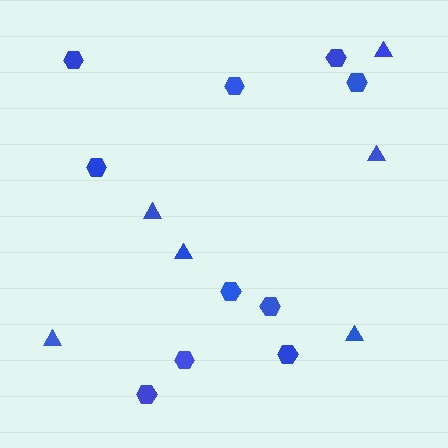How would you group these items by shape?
There are 2 groups: one group of hexagons (10) and one group of triangles (6).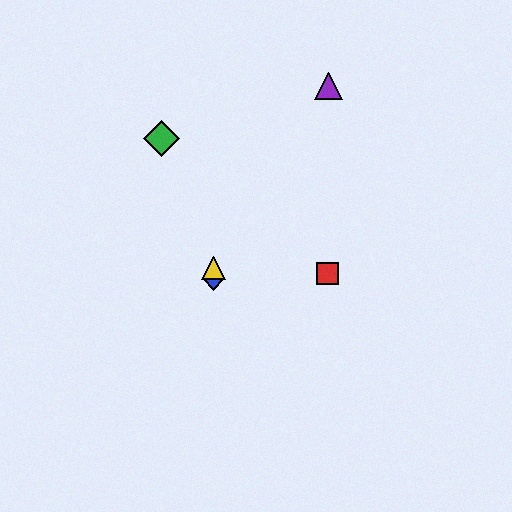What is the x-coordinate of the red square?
The red square is at x≈327.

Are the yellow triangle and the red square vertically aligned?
No, the yellow triangle is at x≈213 and the red square is at x≈327.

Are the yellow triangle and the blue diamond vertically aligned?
Yes, both are at x≈213.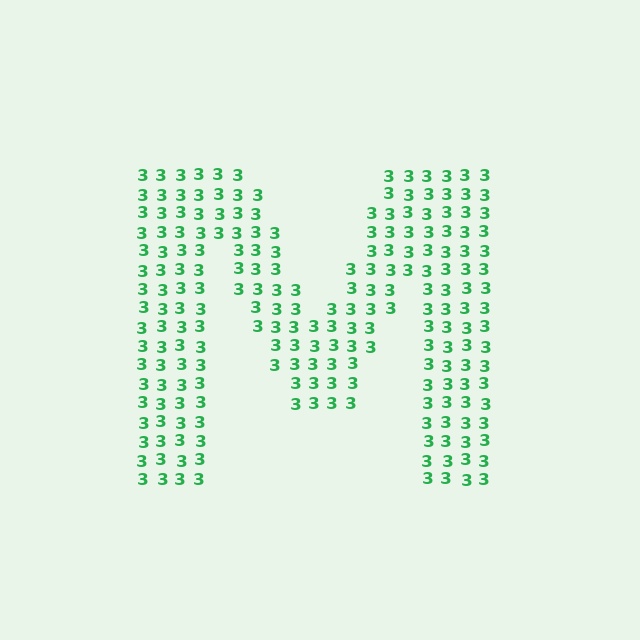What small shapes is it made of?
It is made of small digit 3's.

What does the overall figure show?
The overall figure shows the letter M.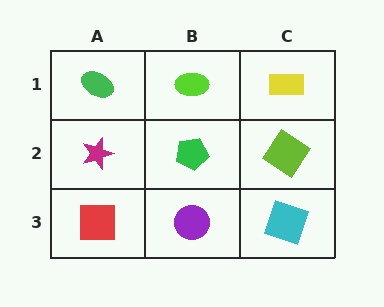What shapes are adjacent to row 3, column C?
A lime diamond (row 2, column C), a purple circle (row 3, column B).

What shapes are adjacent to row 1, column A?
A magenta star (row 2, column A), a lime ellipse (row 1, column B).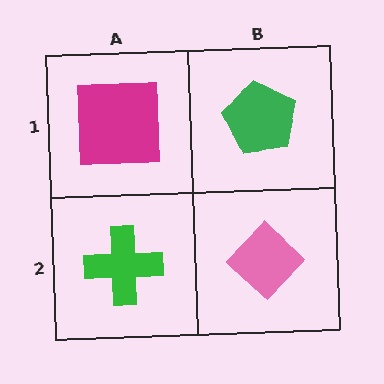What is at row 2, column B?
A pink diamond.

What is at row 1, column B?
A green pentagon.